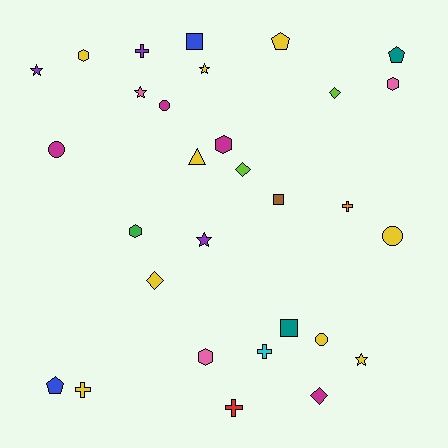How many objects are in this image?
There are 30 objects.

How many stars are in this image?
There are 5 stars.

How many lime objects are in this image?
There are 2 lime objects.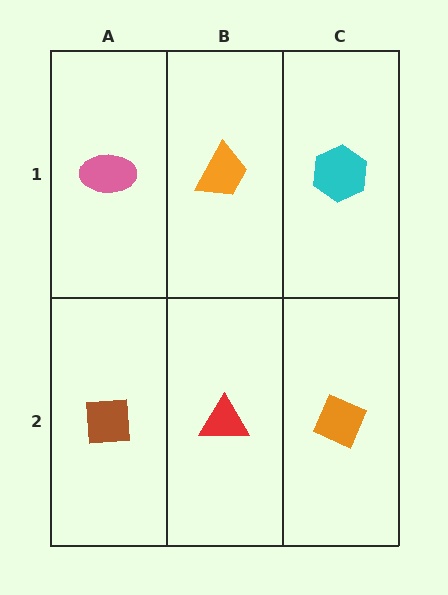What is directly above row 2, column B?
An orange trapezoid.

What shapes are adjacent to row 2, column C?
A cyan hexagon (row 1, column C), a red triangle (row 2, column B).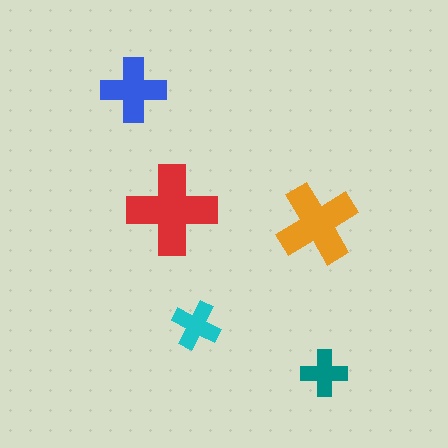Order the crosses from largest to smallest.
the red one, the orange one, the blue one, the cyan one, the teal one.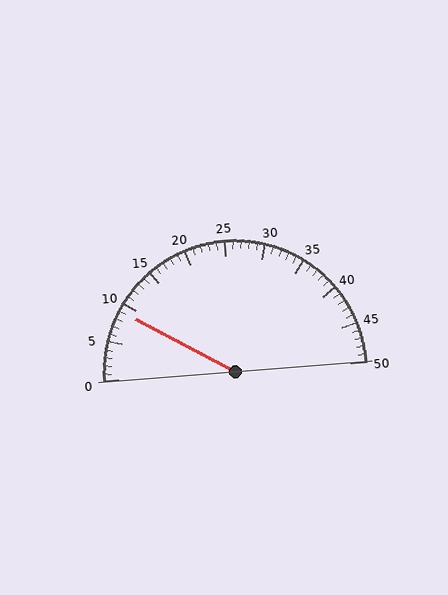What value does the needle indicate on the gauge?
The needle indicates approximately 9.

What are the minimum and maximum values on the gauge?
The gauge ranges from 0 to 50.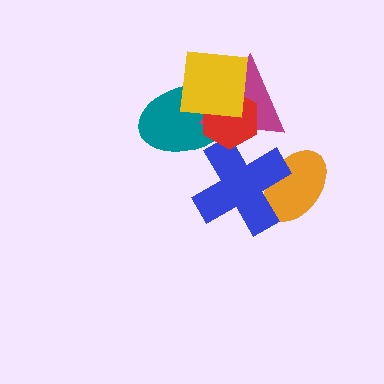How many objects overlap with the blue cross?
4 objects overlap with the blue cross.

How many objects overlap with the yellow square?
3 objects overlap with the yellow square.